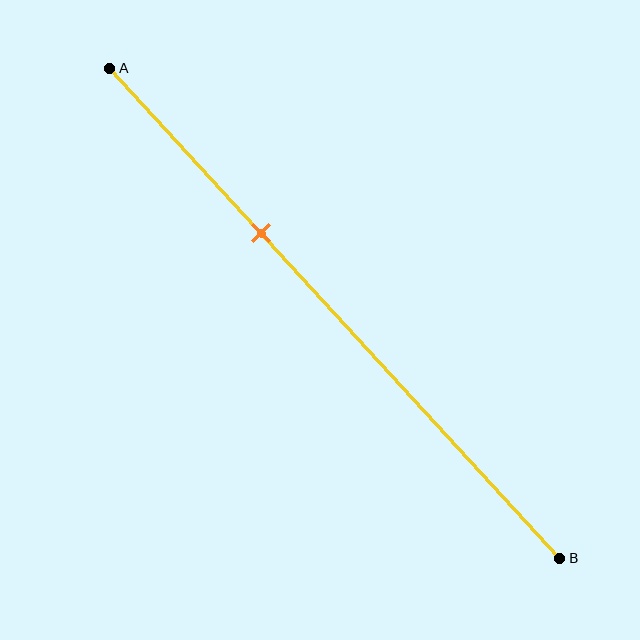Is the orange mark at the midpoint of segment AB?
No, the mark is at about 35% from A, not at the 50% midpoint.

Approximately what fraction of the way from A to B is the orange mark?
The orange mark is approximately 35% of the way from A to B.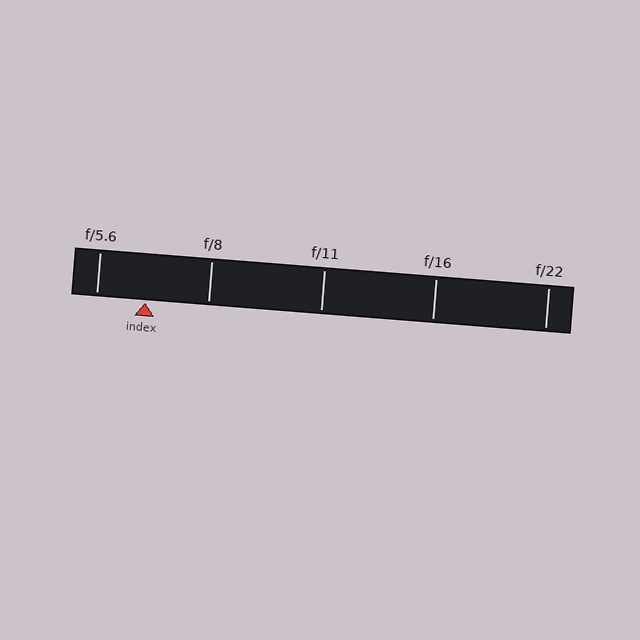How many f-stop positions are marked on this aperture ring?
There are 5 f-stop positions marked.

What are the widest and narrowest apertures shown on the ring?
The widest aperture shown is f/5.6 and the narrowest is f/22.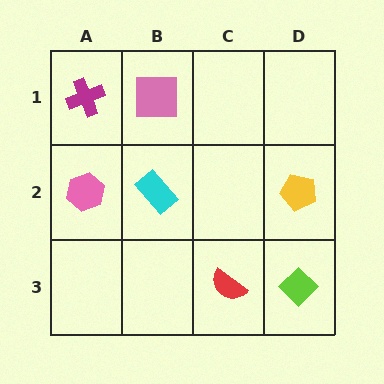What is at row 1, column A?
A magenta cross.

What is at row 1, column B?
A pink square.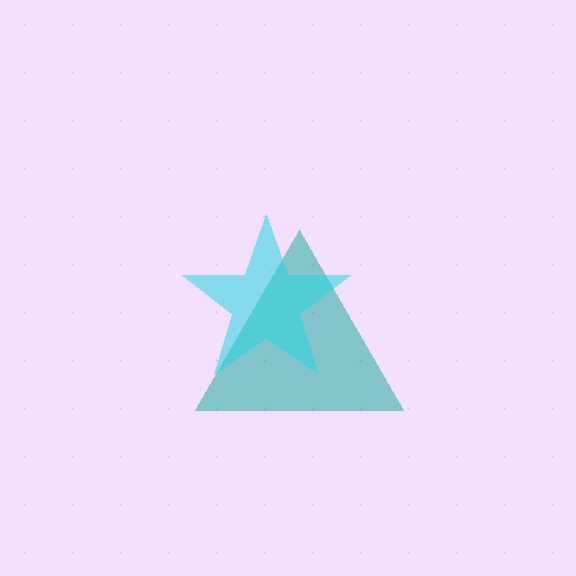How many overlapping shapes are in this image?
There are 2 overlapping shapes in the image.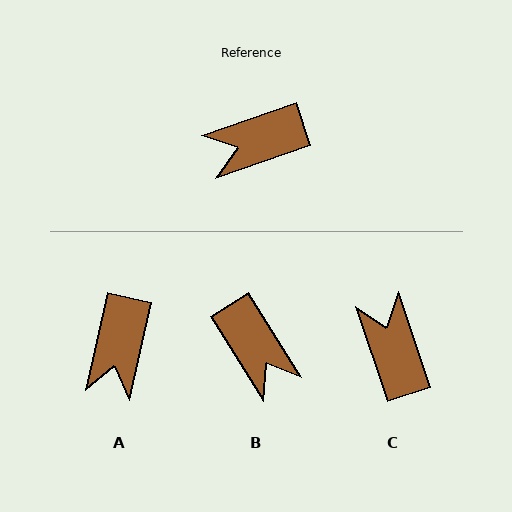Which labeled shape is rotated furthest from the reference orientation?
B, about 103 degrees away.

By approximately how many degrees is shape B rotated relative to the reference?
Approximately 103 degrees counter-clockwise.